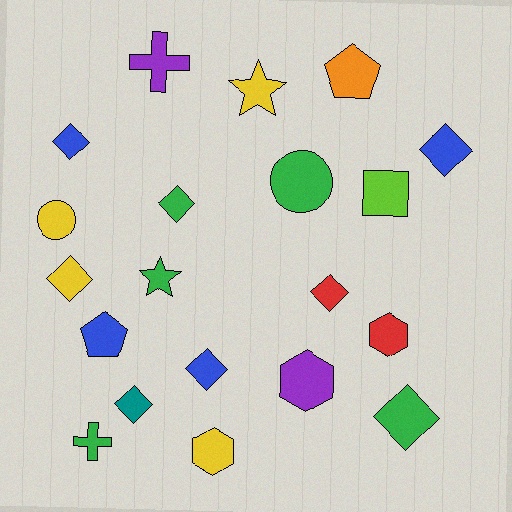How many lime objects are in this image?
There is 1 lime object.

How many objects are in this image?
There are 20 objects.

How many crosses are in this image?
There are 2 crosses.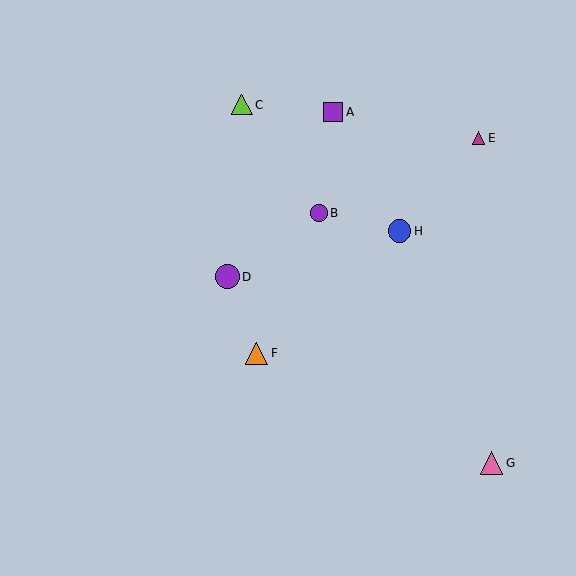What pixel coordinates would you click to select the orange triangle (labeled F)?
Click at (257, 353) to select the orange triangle F.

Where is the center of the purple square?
The center of the purple square is at (333, 112).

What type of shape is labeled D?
Shape D is a purple circle.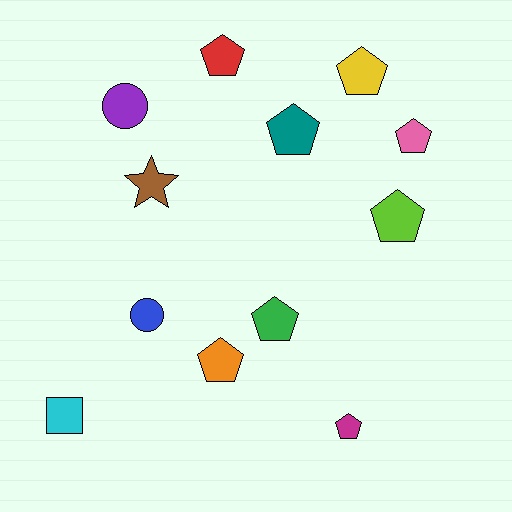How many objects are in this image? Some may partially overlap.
There are 12 objects.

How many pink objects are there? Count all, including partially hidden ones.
There is 1 pink object.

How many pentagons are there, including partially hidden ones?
There are 8 pentagons.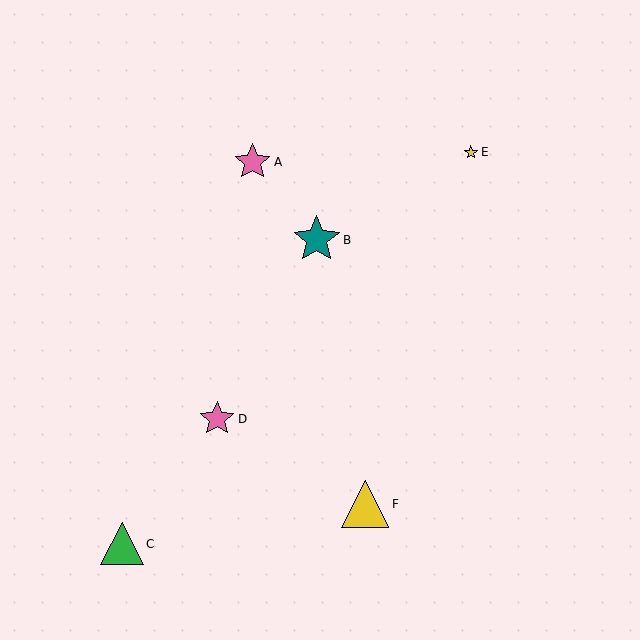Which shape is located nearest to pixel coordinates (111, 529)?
The green triangle (labeled C) at (122, 544) is nearest to that location.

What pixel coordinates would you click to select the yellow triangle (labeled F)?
Click at (365, 504) to select the yellow triangle F.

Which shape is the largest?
The teal star (labeled B) is the largest.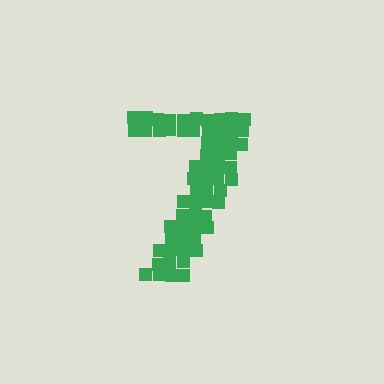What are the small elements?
The small elements are squares.